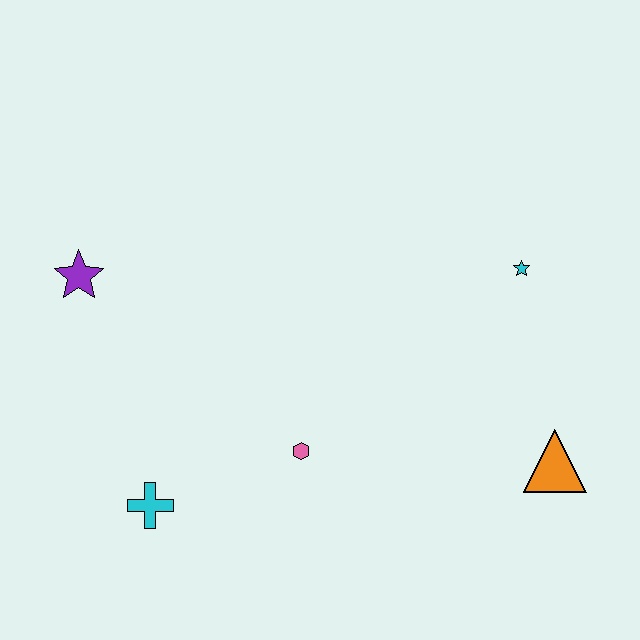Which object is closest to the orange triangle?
The cyan star is closest to the orange triangle.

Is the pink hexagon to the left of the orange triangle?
Yes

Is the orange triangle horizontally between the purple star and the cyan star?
No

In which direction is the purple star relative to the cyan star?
The purple star is to the left of the cyan star.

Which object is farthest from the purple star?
The orange triangle is farthest from the purple star.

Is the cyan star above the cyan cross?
Yes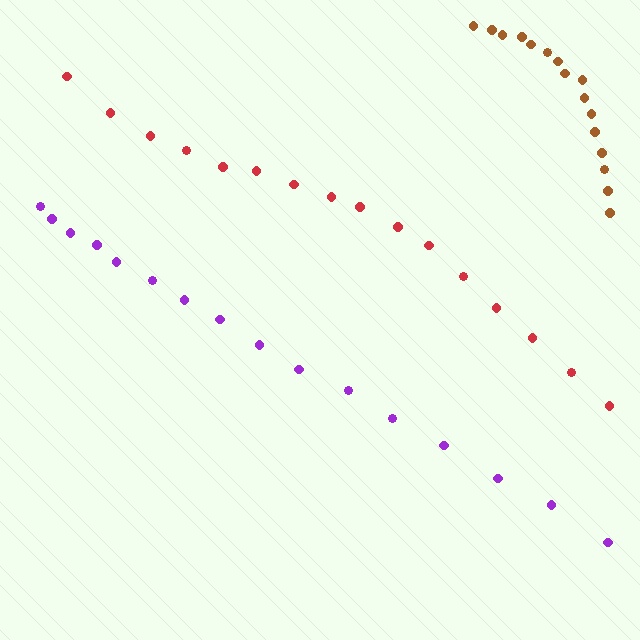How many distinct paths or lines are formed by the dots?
There are 3 distinct paths.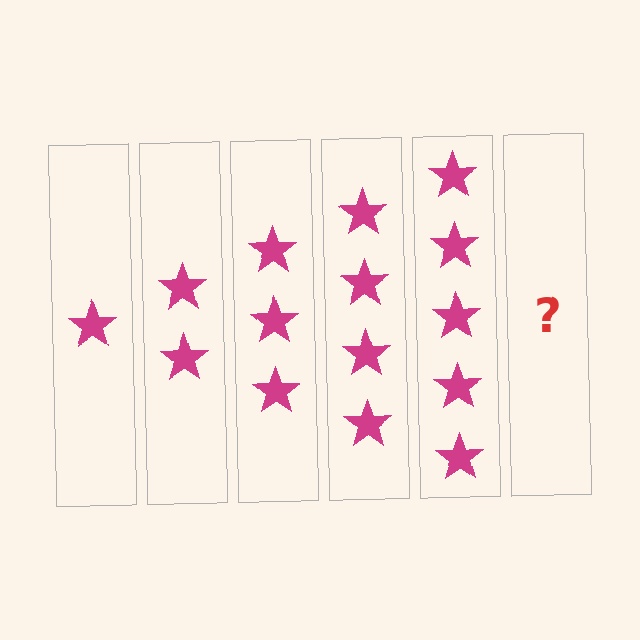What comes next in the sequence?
The next element should be 6 stars.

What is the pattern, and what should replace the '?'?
The pattern is that each step adds one more star. The '?' should be 6 stars.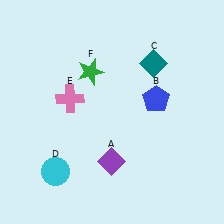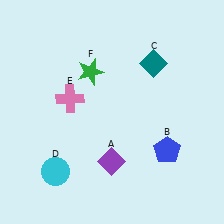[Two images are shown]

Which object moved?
The blue pentagon (B) moved down.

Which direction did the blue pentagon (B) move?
The blue pentagon (B) moved down.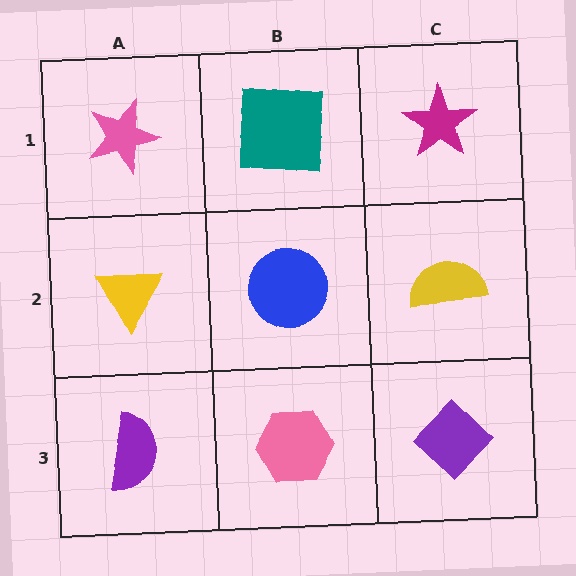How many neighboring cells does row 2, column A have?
3.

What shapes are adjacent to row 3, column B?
A blue circle (row 2, column B), a purple semicircle (row 3, column A), a purple diamond (row 3, column C).